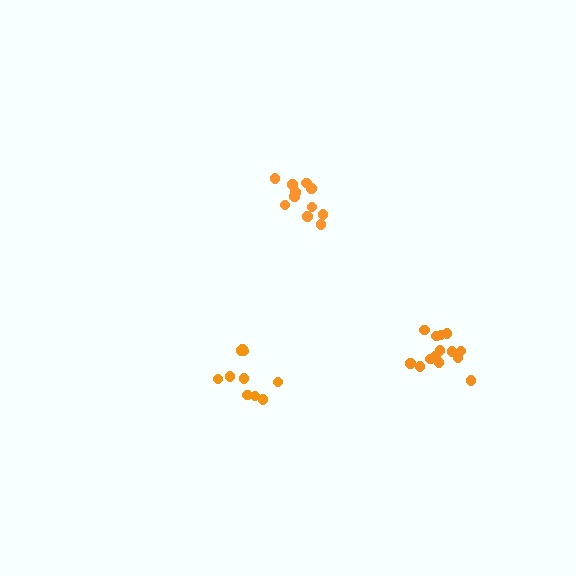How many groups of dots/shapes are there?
There are 3 groups.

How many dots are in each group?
Group 1: 11 dots, Group 2: 10 dots, Group 3: 14 dots (35 total).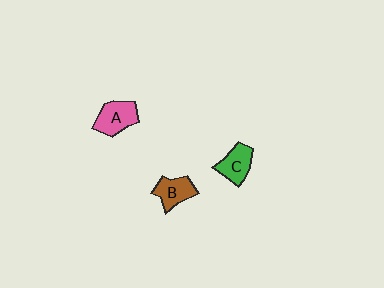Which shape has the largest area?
Shape A (pink).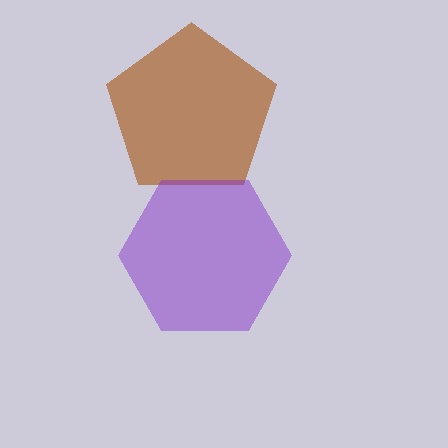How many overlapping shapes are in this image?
There are 2 overlapping shapes in the image.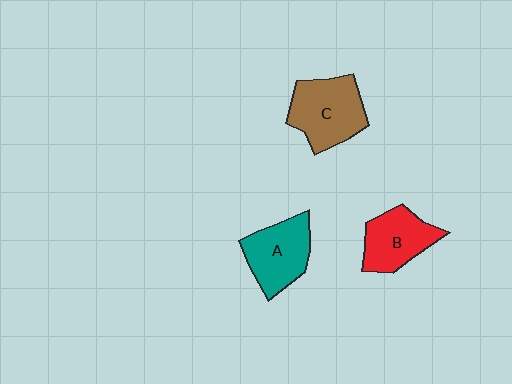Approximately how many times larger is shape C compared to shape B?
Approximately 1.2 times.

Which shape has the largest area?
Shape C (brown).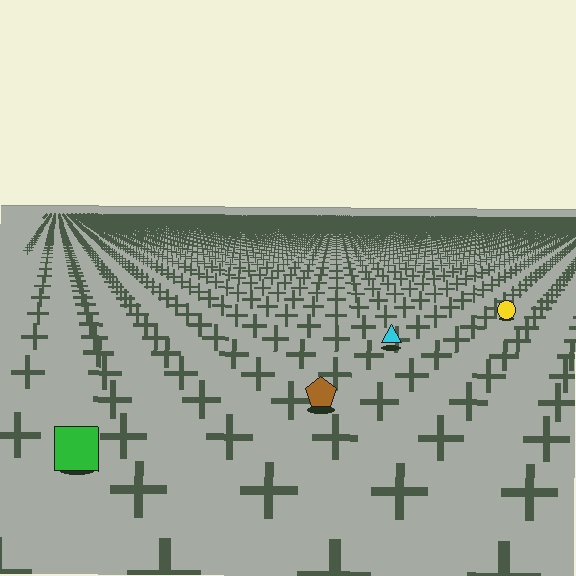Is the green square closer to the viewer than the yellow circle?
Yes. The green square is closer — you can tell from the texture gradient: the ground texture is coarser near it.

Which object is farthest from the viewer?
The yellow circle is farthest from the viewer. It appears smaller and the ground texture around it is denser.